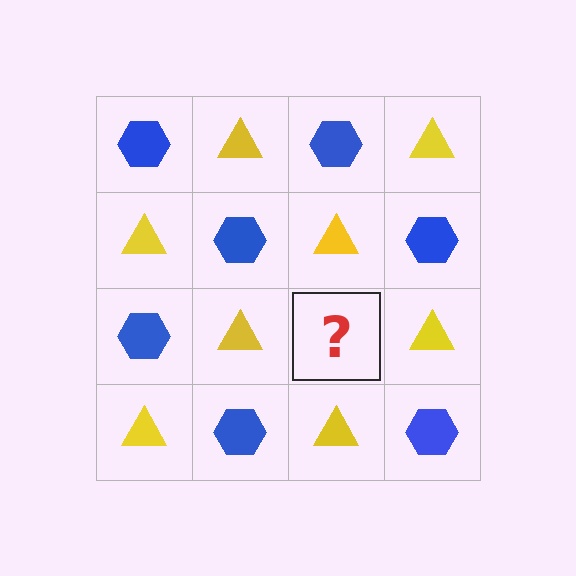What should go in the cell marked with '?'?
The missing cell should contain a blue hexagon.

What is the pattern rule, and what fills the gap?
The rule is that it alternates blue hexagon and yellow triangle in a checkerboard pattern. The gap should be filled with a blue hexagon.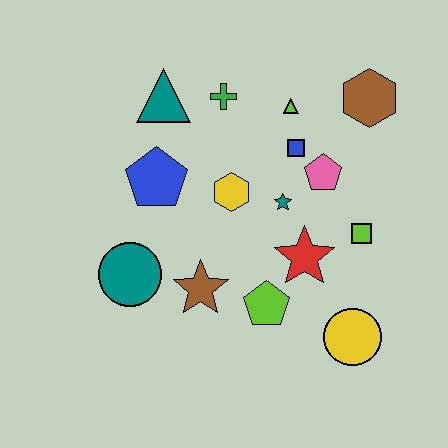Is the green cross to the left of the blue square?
Yes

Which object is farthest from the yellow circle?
The teal triangle is farthest from the yellow circle.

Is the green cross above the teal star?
Yes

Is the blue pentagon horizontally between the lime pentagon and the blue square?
No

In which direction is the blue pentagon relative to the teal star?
The blue pentagon is to the left of the teal star.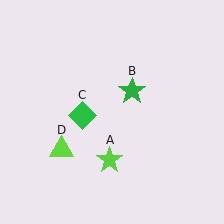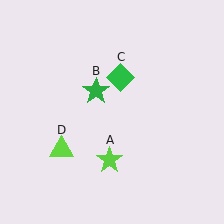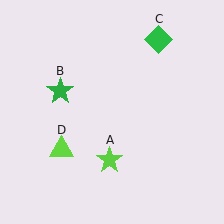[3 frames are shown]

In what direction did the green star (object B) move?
The green star (object B) moved left.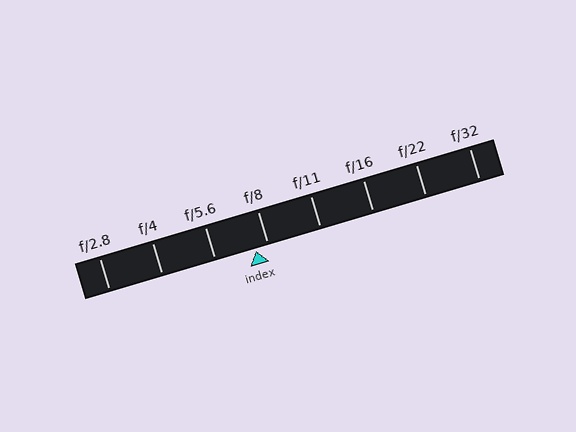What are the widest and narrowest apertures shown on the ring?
The widest aperture shown is f/2.8 and the narrowest is f/32.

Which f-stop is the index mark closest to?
The index mark is closest to f/8.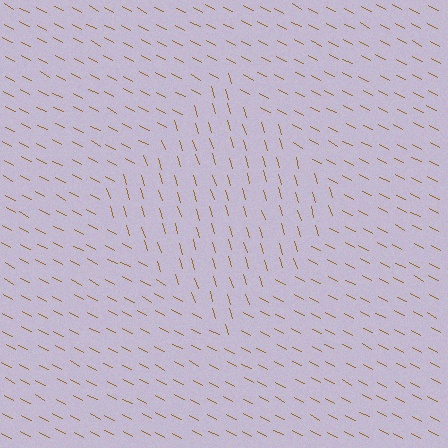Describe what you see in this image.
The image is filled with small brown line segments. A diamond region in the image has lines oriented differently from the surrounding lines, creating a visible texture boundary.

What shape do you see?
I see a diamond.